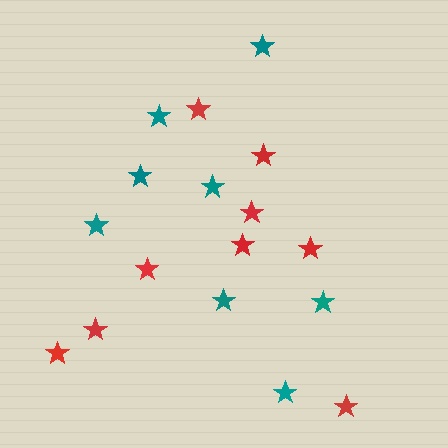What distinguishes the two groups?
There are 2 groups: one group of teal stars (8) and one group of red stars (9).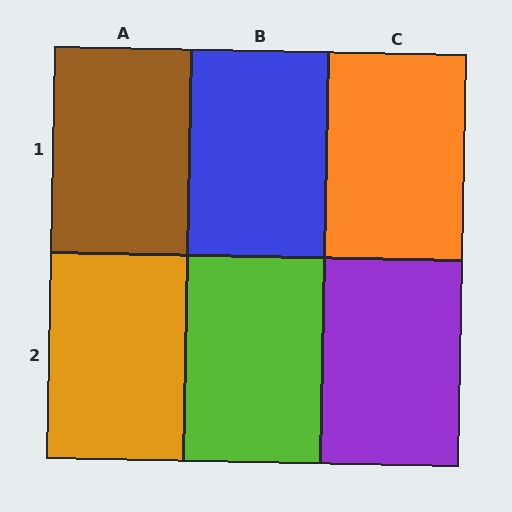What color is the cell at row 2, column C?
Purple.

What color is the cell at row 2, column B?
Lime.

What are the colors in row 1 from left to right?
Brown, blue, orange.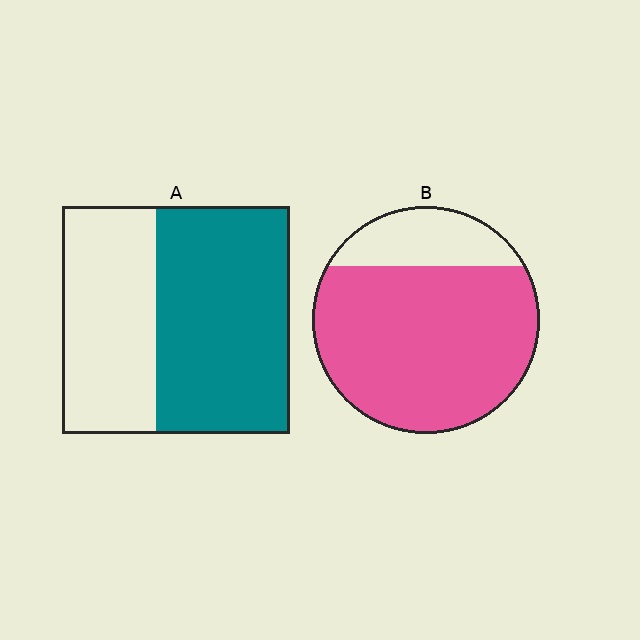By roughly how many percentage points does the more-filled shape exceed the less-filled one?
By roughly 20 percentage points (B over A).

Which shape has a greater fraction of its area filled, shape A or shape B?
Shape B.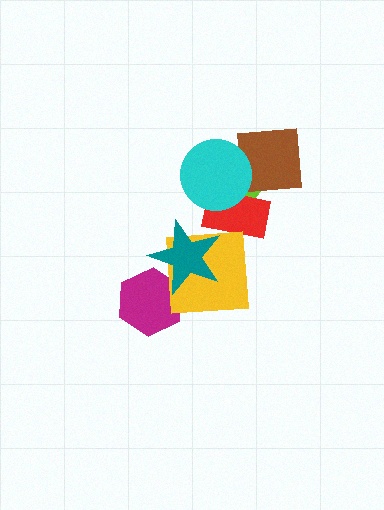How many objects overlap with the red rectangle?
3 objects overlap with the red rectangle.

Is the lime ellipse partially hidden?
Yes, it is partially covered by another shape.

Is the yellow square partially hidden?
Yes, it is partially covered by another shape.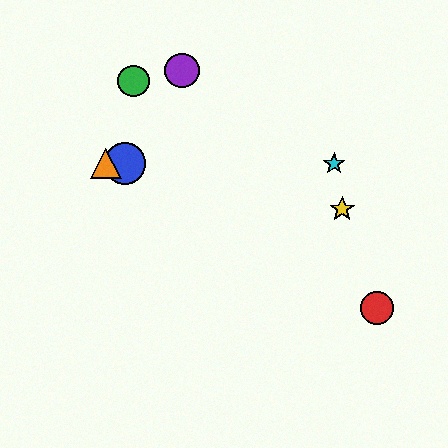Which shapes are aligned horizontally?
The blue circle, the orange triangle, the cyan star are aligned horizontally.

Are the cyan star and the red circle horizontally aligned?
No, the cyan star is at y≈164 and the red circle is at y≈308.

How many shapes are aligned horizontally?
3 shapes (the blue circle, the orange triangle, the cyan star) are aligned horizontally.